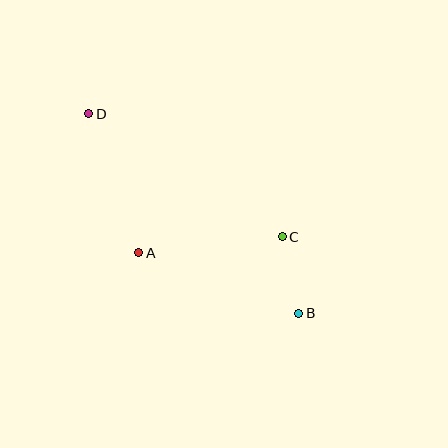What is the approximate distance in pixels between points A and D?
The distance between A and D is approximately 148 pixels.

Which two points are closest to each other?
Points B and C are closest to each other.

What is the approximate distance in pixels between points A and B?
The distance between A and B is approximately 171 pixels.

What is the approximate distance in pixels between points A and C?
The distance between A and C is approximately 144 pixels.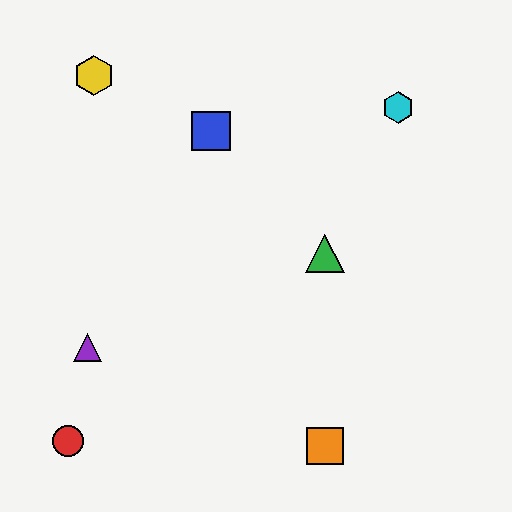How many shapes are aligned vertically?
2 shapes (the green triangle, the orange square) are aligned vertically.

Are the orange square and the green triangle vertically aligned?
Yes, both are at x≈325.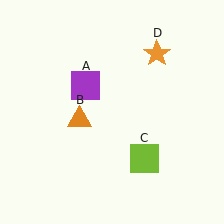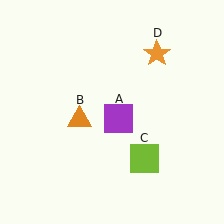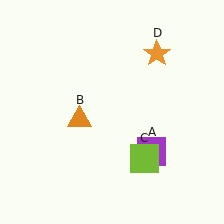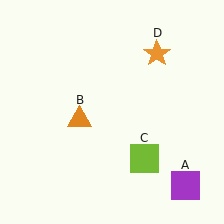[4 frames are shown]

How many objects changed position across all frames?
1 object changed position: purple square (object A).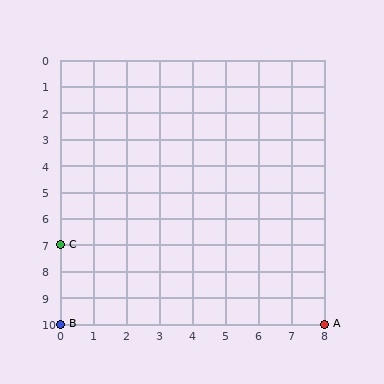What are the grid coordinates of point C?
Point C is at grid coordinates (0, 7).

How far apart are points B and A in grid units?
Points B and A are 8 columns apart.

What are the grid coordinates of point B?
Point B is at grid coordinates (0, 10).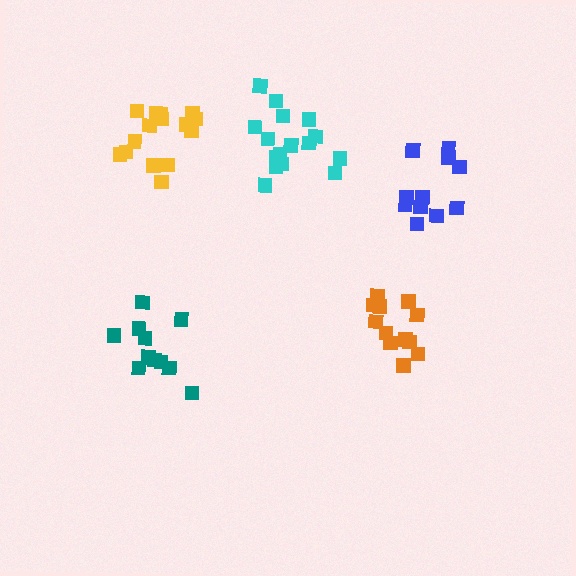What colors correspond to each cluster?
The clusters are colored: teal, cyan, orange, yellow, blue.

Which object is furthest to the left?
The teal cluster is leftmost.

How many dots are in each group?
Group 1: 11 dots, Group 2: 16 dots, Group 3: 12 dots, Group 4: 15 dots, Group 5: 11 dots (65 total).